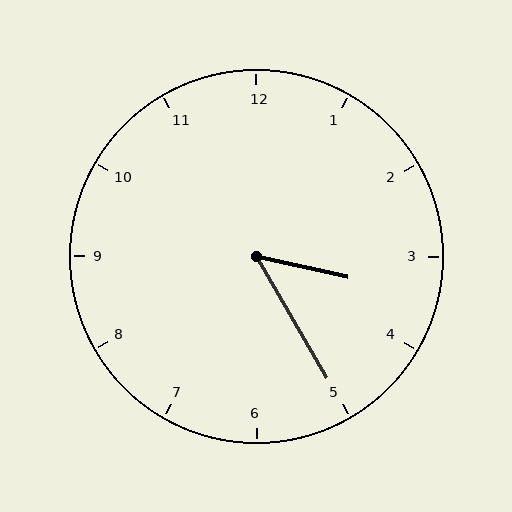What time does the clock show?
3:25.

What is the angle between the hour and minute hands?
Approximately 48 degrees.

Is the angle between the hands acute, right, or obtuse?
It is acute.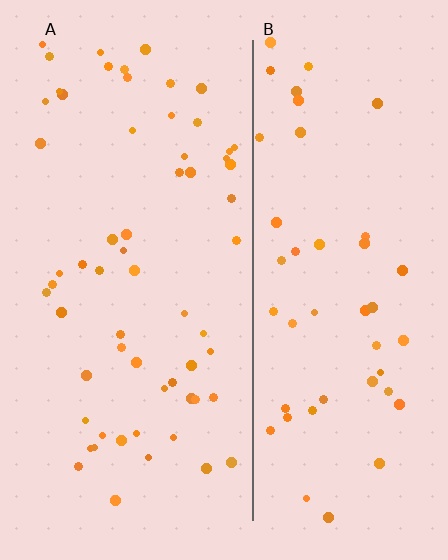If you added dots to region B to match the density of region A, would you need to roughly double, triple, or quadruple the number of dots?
Approximately double.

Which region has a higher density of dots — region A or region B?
A (the left).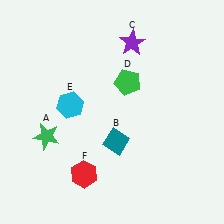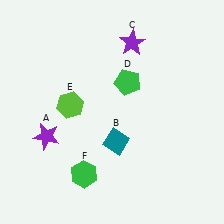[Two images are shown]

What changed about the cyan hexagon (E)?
In Image 1, E is cyan. In Image 2, it changed to lime.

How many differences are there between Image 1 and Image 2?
There are 3 differences between the two images.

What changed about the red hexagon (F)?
In Image 1, F is red. In Image 2, it changed to green.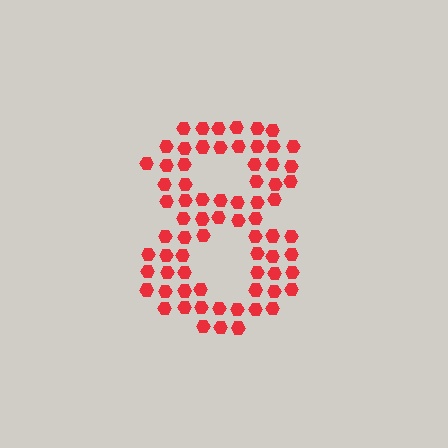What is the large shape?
The large shape is the digit 8.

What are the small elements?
The small elements are hexagons.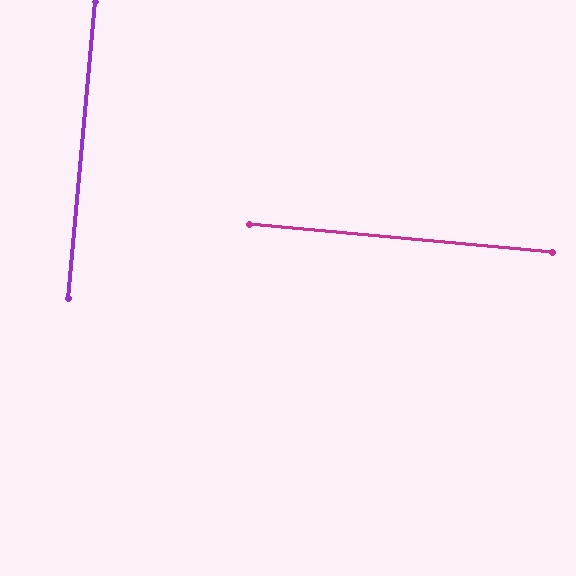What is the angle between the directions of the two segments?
Approximately 90 degrees.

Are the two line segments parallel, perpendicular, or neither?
Perpendicular — they meet at approximately 90°.